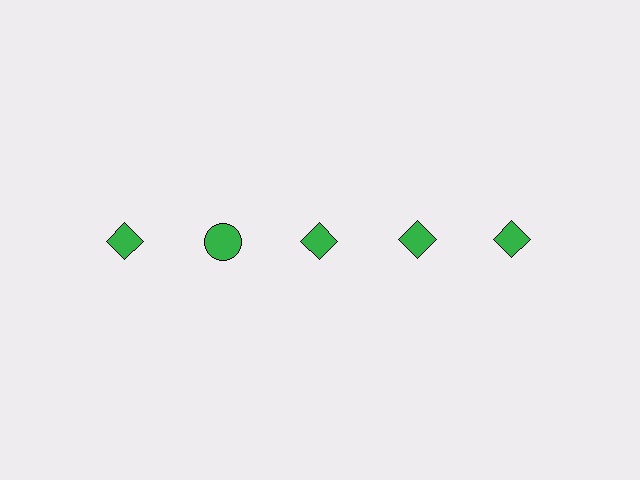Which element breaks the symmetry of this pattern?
The green circle in the top row, second from left column breaks the symmetry. All other shapes are green diamonds.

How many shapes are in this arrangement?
There are 5 shapes arranged in a grid pattern.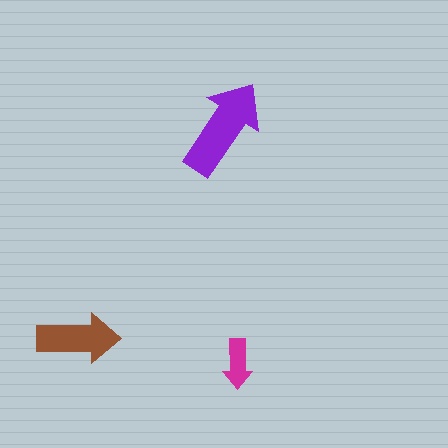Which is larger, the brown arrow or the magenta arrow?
The brown one.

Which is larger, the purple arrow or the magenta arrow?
The purple one.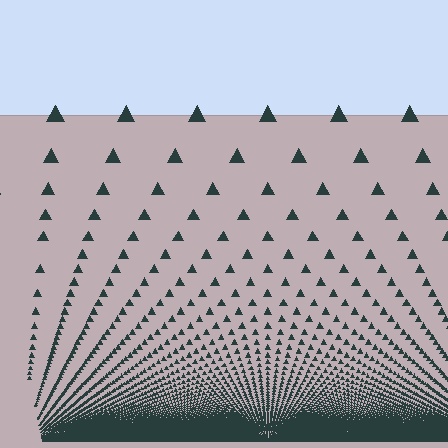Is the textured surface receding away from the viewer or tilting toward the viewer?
The surface appears to tilt toward the viewer. Texture elements get larger and sparser toward the top.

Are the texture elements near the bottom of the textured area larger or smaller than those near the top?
Smaller. The gradient is inverted — elements near the bottom are smaller and denser.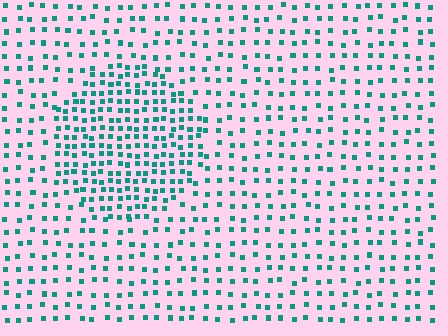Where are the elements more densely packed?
The elements are more densely packed inside the circle boundary.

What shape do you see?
I see a circle.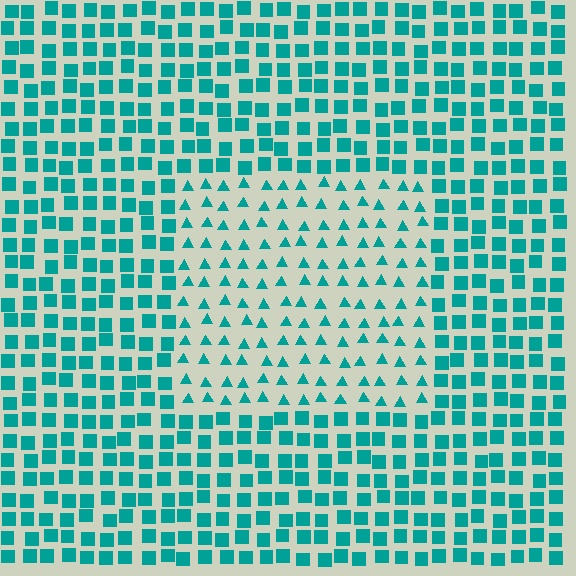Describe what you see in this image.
The image is filled with small teal elements arranged in a uniform grid. A rectangle-shaped region contains triangles, while the surrounding area contains squares. The boundary is defined purely by the change in element shape.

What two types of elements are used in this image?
The image uses triangles inside the rectangle region and squares outside it.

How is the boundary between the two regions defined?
The boundary is defined by a change in element shape: triangles inside vs. squares outside. All elements share the same color and spacing.